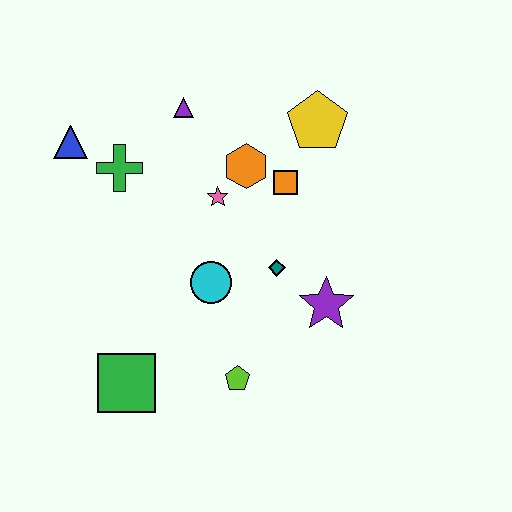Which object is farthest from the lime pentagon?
The blue triangle is farthest from the lime pentagon.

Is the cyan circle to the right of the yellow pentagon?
No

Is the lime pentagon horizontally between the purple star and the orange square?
No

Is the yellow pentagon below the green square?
No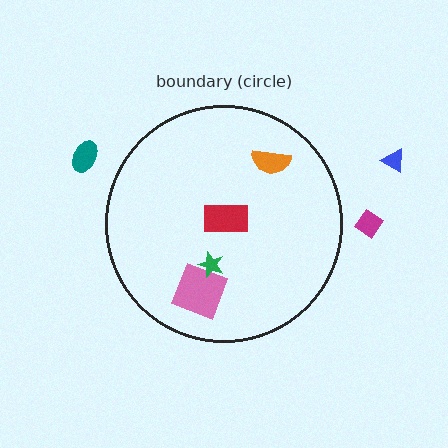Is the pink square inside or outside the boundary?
Inside.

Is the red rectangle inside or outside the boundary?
Inside.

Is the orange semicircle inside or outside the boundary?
Inside.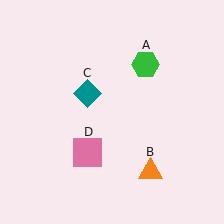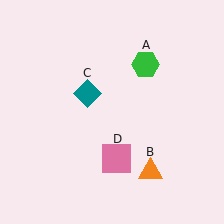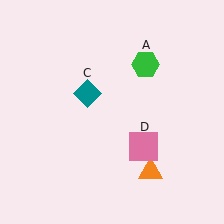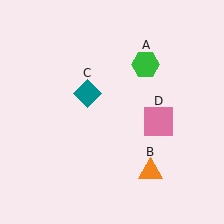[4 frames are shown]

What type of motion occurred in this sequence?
The pink square (object D) rotated counterclockwise around the center of the scene.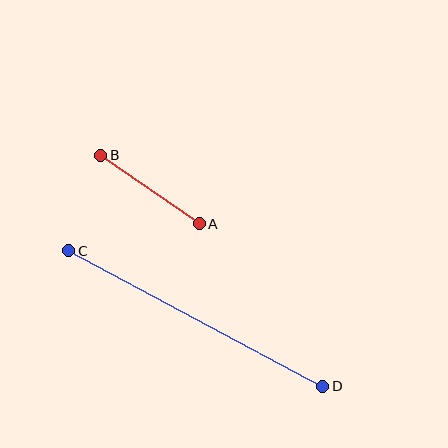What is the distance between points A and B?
The distance is approximately 120 pixels.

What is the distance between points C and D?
The distance is approximately 288 pixels.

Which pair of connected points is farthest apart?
Points C and D are farthest apart.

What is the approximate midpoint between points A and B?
The midpoint is at approximately (150, 189) pixels.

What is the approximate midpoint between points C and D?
The midpoint is at approximately (196, 318) pixels.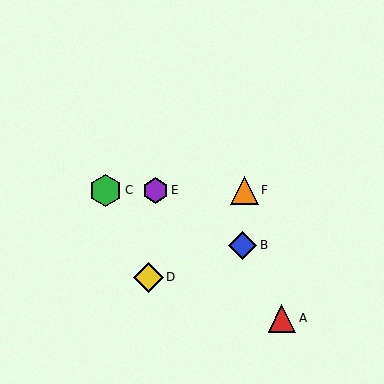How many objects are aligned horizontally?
3 objects (C, E, F) are aligned horizontally.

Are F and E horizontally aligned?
Yes, both are at y≈191.